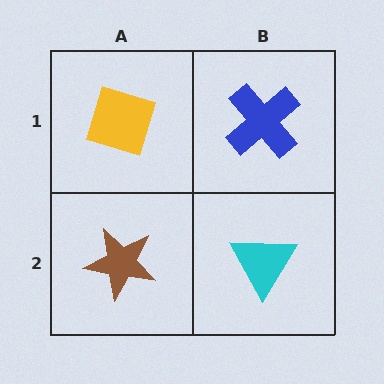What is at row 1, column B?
A blue cross.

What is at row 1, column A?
A yellow diamond.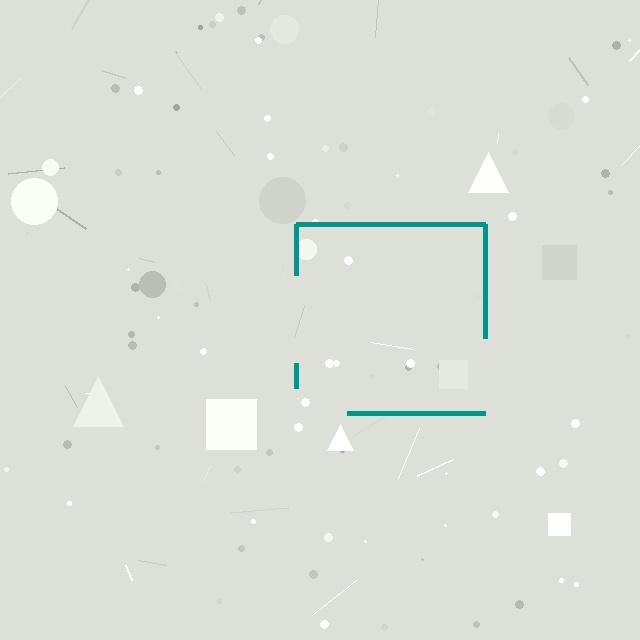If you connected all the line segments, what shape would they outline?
They would outline a square.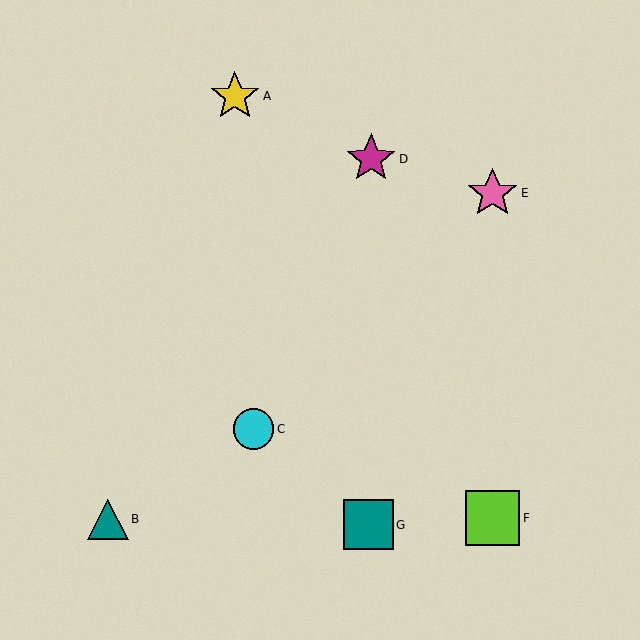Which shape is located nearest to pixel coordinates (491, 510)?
The lime square (labeled F) at (492, 518) is nearest to that location.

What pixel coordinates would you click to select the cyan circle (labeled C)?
Click at (254, 429) to select the cyan circle C.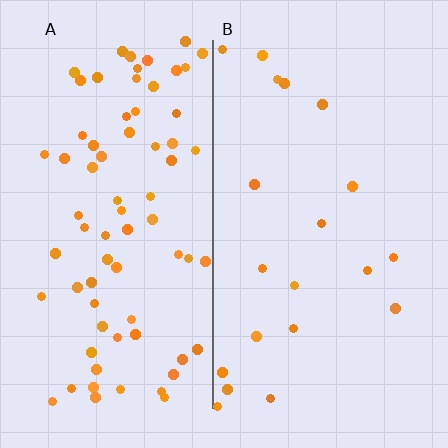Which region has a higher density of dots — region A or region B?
A (the left).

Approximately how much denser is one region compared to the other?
Approximately 3.7× — region A over region B.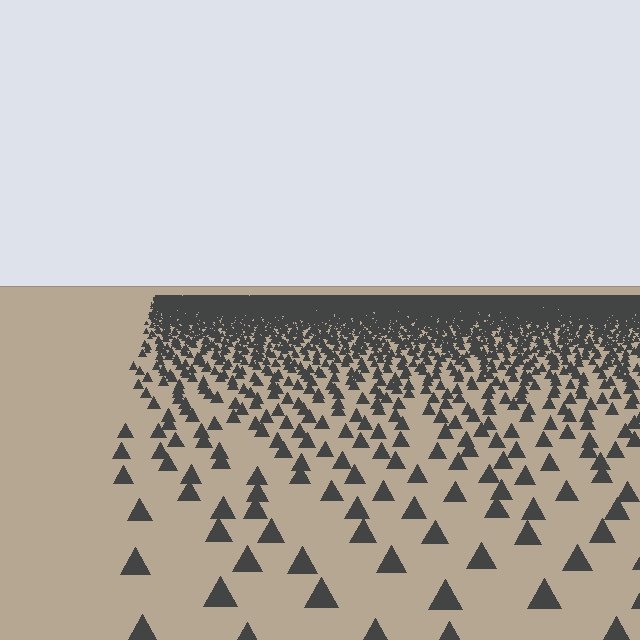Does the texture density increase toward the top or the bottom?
Density increases toward the top.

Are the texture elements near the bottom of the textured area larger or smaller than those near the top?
Larger. Near the bottom, elements are closer to the viewer and appear at a bigger on-screen size.